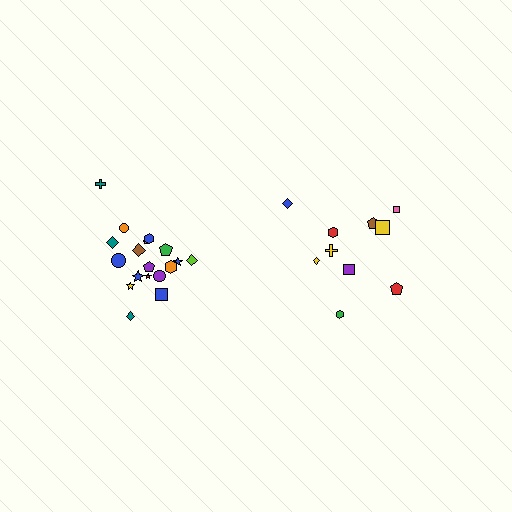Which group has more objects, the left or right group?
The left group.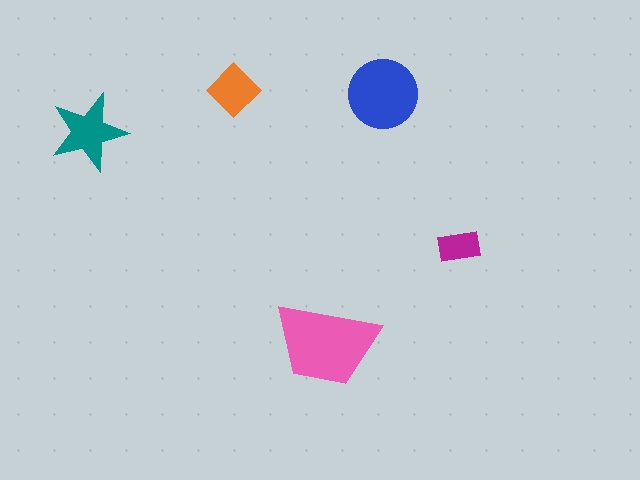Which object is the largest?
The pink trapezoid.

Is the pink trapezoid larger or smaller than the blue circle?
Larger.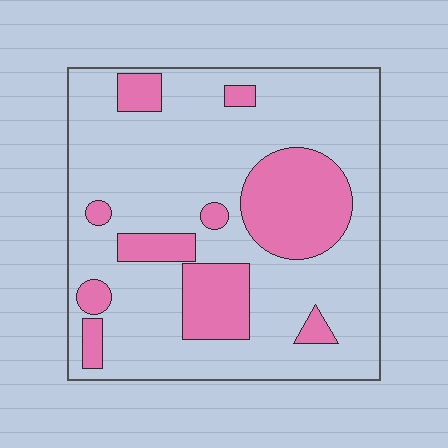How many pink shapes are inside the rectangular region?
10.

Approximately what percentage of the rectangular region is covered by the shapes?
Approximately 25%.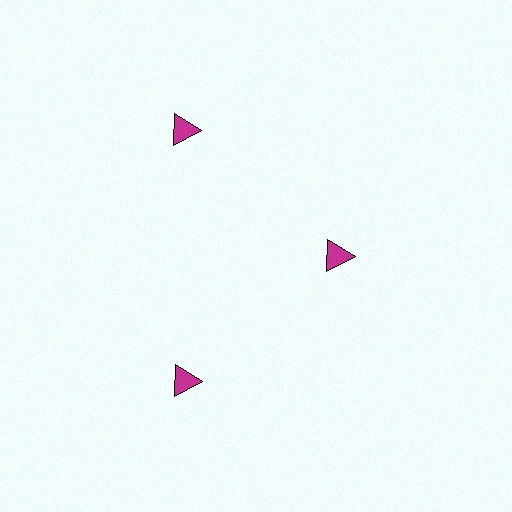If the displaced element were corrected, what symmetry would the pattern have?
It would have 3-fold rotational symmetry — the pattern would map onto itself every 120 degrees.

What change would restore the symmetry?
The symmetry would be restored by moving it outward, back onto the ring so that all 3 triangles sit at equal angles and equal distance from the center.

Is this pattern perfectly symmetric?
No. The 3 magenta triangles are arranged in a ring, but one element near the 3 o'clock position is pulled inward toward the center, breaking the 3-fold rotational symmetry.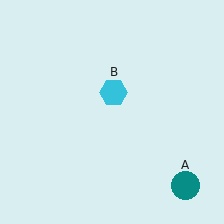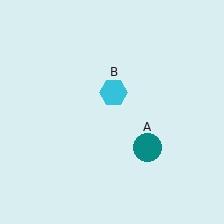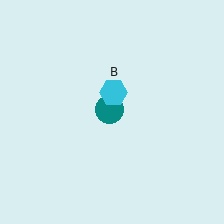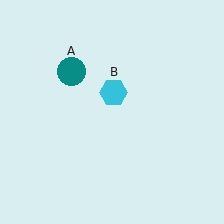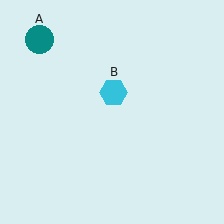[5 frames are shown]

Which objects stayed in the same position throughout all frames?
Cyan hexagon (object B) remained stationary.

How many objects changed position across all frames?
1 object changed position: teal circle (object A).